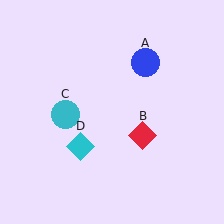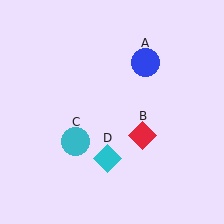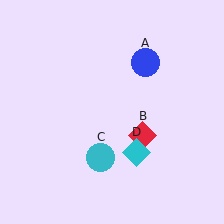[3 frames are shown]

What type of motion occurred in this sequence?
The cyan circle (object C), cyan diamond (object D) rotated counterclockwise around the center of the scene.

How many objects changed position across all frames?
2 objects changed position: cyan circle (object C), cyan diamond (object D).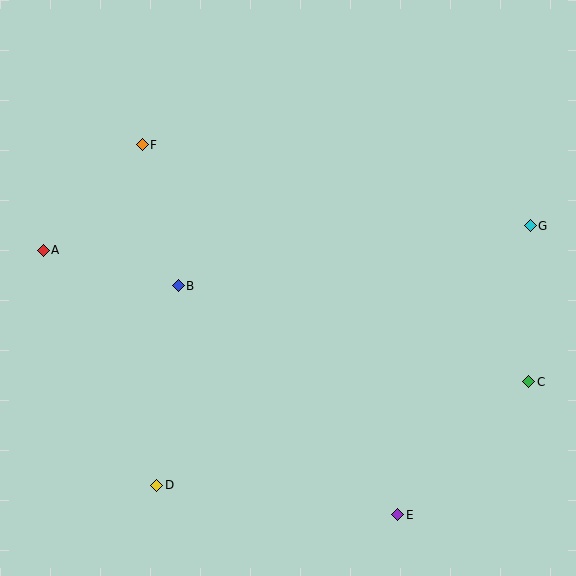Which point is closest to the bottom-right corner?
Point E is closest to the bottom-right corner.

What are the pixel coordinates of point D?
Point D is at (157, 485).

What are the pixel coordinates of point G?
Point G is at (530, 226).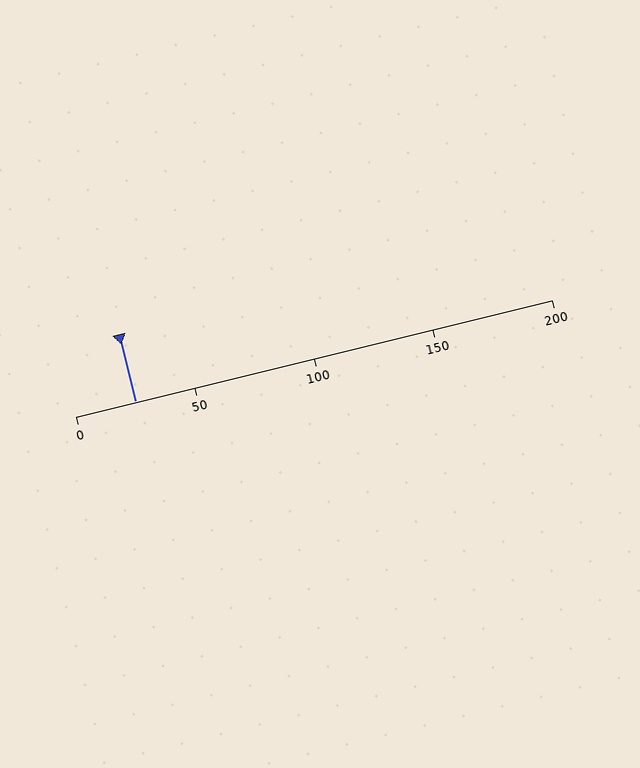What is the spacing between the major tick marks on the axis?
The major ticks are spaced 50 apart.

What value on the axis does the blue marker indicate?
The marker indicates approximately 25.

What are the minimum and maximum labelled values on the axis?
The axis runs from 0 to 200.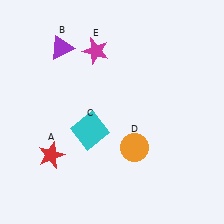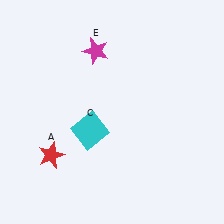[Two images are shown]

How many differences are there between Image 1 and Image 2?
There are 2 differences between the two images.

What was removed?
The purple triangle (B), the orange circle (D) were removed in Image 2.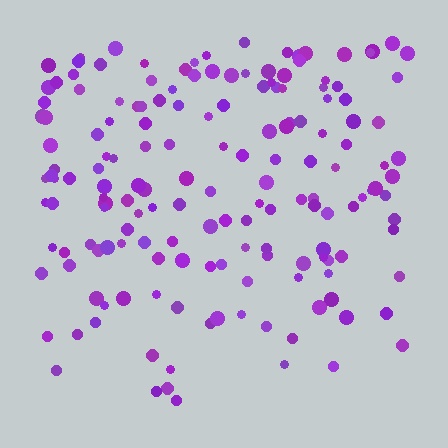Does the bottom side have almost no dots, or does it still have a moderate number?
Still a moderate number, just noticeably fewer than the top.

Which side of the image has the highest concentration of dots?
The top.